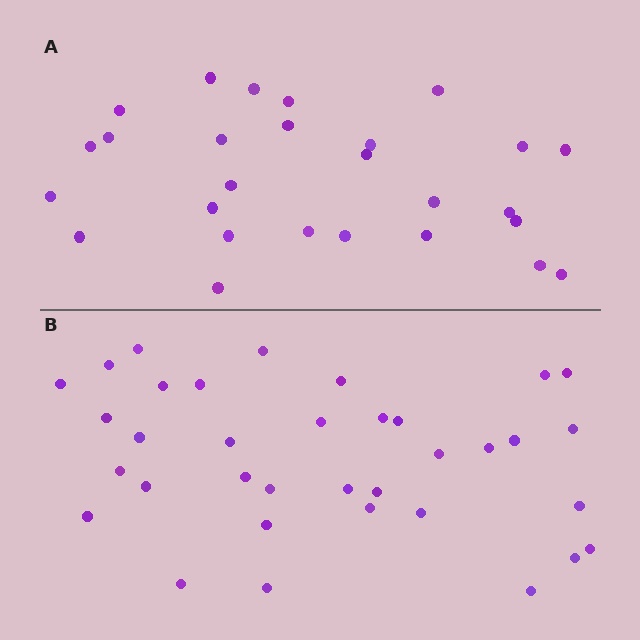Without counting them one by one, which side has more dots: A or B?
Region B (the bottom region) has more dots.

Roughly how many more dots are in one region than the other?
Region B has roughly 8 or so more dots than region A.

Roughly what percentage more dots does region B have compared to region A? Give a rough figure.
About 30% more.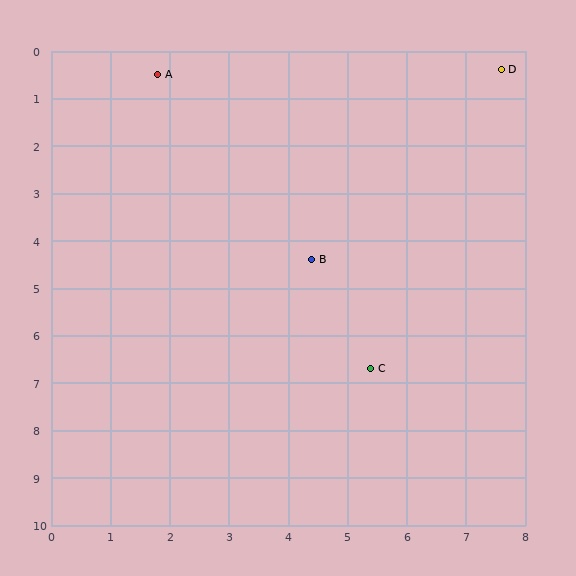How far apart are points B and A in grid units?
Points B and A are about 4.7 grid units apart.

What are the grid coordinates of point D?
Point D is at approximately (7.6, 0.4).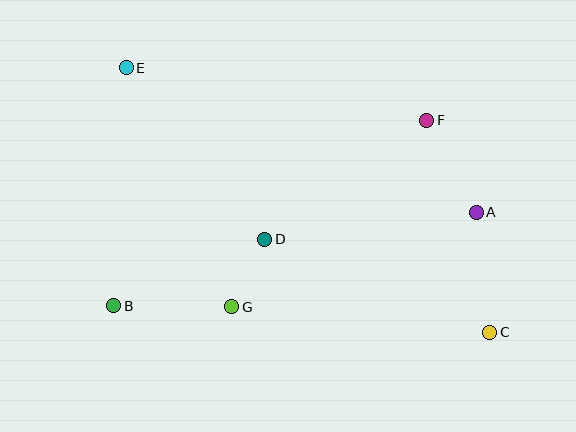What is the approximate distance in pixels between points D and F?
The distance between D and F is approximately 201 pixels.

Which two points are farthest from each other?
Points C and E are farthest from each other.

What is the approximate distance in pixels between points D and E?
The distance between D and E is approximately 220 pixels.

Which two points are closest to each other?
Points D and G are closest to each other.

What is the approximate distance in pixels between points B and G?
The distance between B and G is approximately 118 pixels.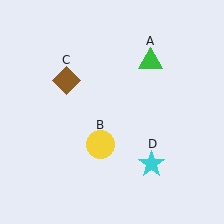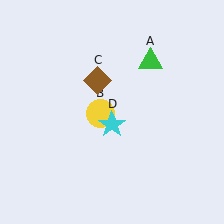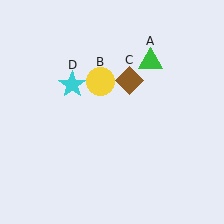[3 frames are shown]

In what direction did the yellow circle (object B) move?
The yellow circle (object B) moved up.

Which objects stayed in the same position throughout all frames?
Green triangle (object A) remained stationary.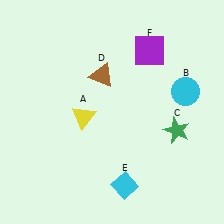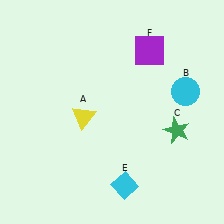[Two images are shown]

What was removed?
The brown triangle (D) was removed in Image 2.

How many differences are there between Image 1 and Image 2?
There is 1 difference between the two images.